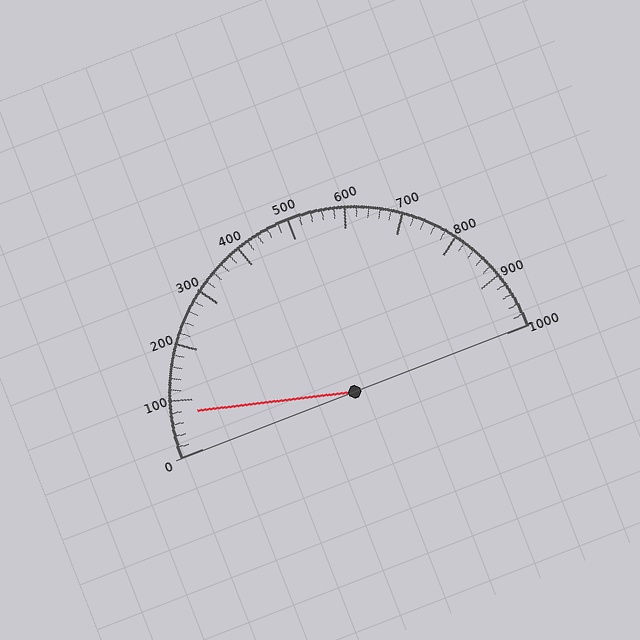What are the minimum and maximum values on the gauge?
The gauge ranges from 0 to 1000.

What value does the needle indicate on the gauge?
The needle indicates approximately 80.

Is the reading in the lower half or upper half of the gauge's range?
The reading is in the lower half of the range (0 to 1000).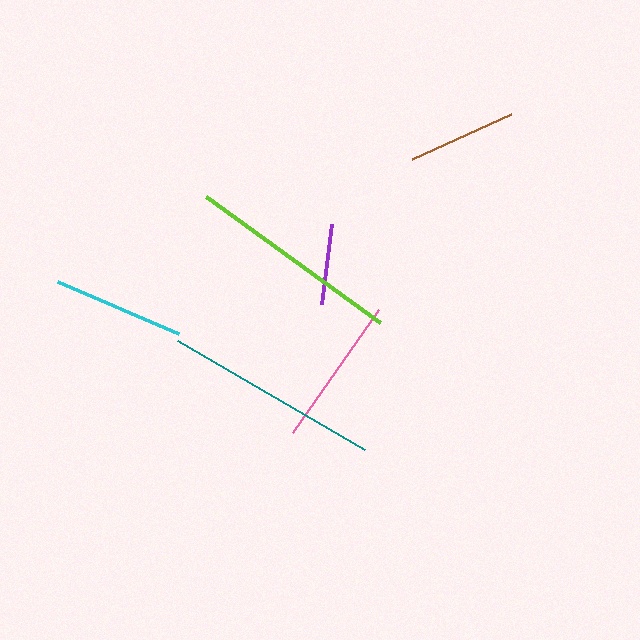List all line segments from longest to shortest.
From longest to shortest: teal, lime, pink, cyan, brown, purple.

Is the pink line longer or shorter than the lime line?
The lime line is longer than the pink line.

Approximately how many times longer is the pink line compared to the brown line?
The pink line is approximately 1.4 times the length of the brown line.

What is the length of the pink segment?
The pink segment is approximately 150 pixels long.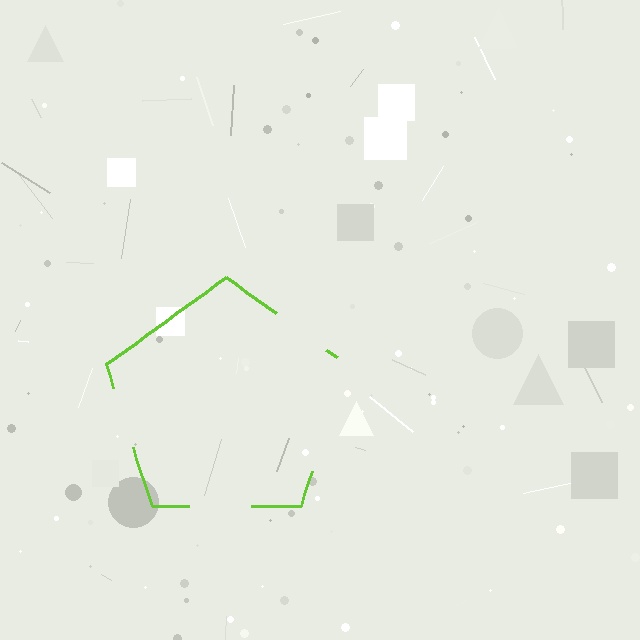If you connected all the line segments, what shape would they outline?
They would outline a pentagon.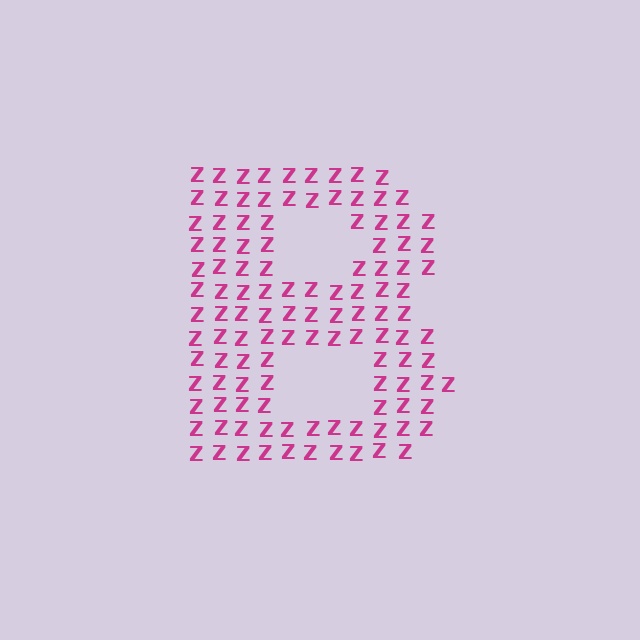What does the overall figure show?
The overall figure shows the letter B.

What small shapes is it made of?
It is made of small letter Z's.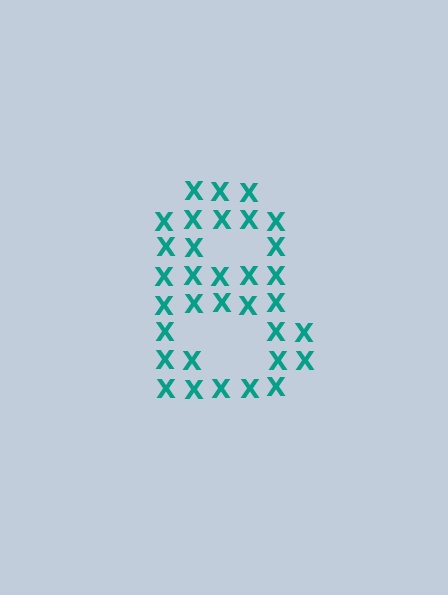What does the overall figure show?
The overall figure shows the digit 8.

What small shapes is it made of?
It is made of small letter X's.